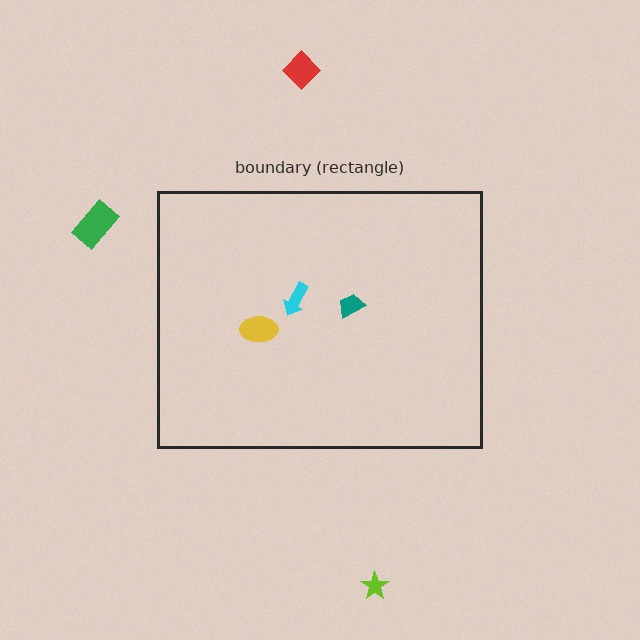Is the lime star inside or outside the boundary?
Outside.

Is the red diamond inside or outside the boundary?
Outside.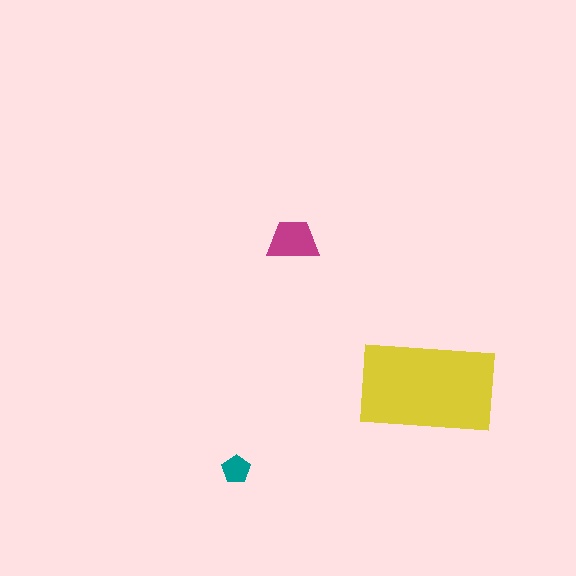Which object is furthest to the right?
The yellow rectangle is rightmost.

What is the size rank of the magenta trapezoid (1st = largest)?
2nd.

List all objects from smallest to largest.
The teal pentagon, the magenta trapezoid, the yellow rectangle.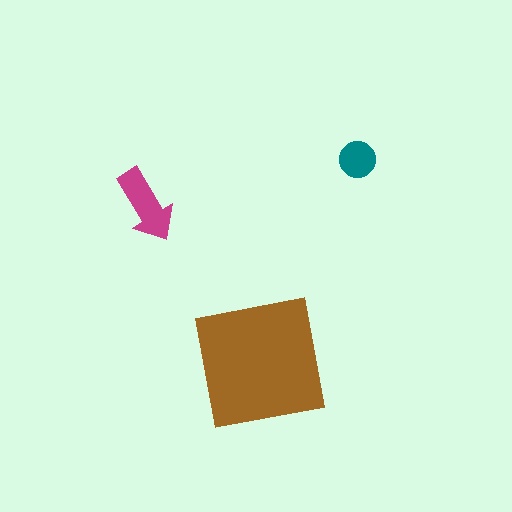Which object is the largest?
The brown square.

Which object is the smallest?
The teal circle.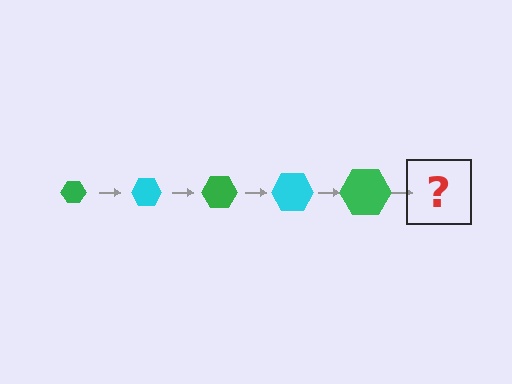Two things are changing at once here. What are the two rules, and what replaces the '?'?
The two rules are that the hexagon grows larger each step and the color cycles through green and cyan. The '?' should be a cyan hexagon, larger than the previous one.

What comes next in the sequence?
The next element should be a cyan hexagon, larger than the previous one.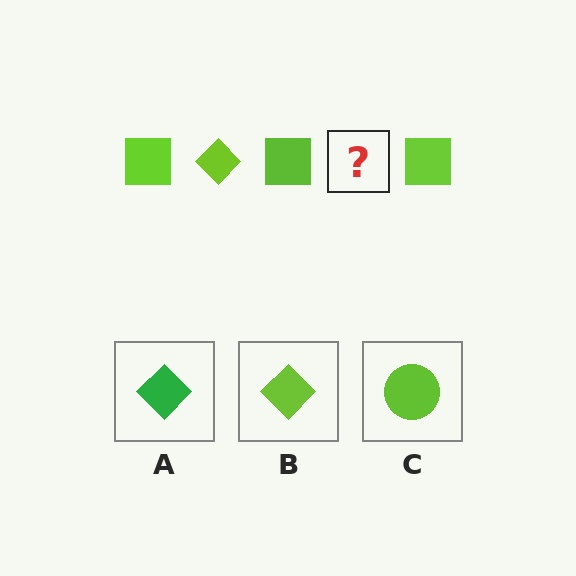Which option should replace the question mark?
Option B.